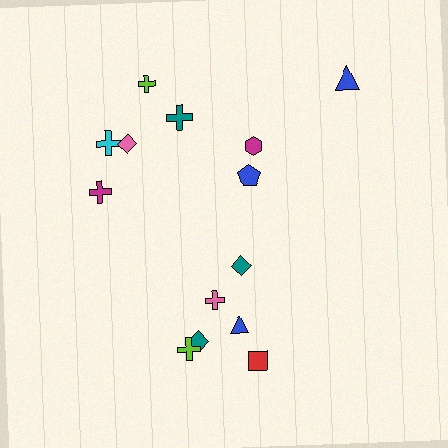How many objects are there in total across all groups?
There are 14 objects.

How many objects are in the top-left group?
There are 5 objects.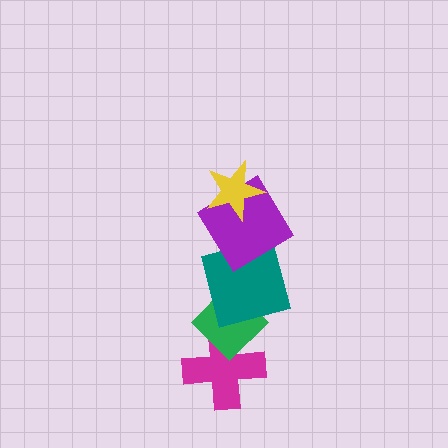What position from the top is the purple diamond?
The purple diamond is 2nd from the top.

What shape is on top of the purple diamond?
The yellow star is on top of the purple diamond.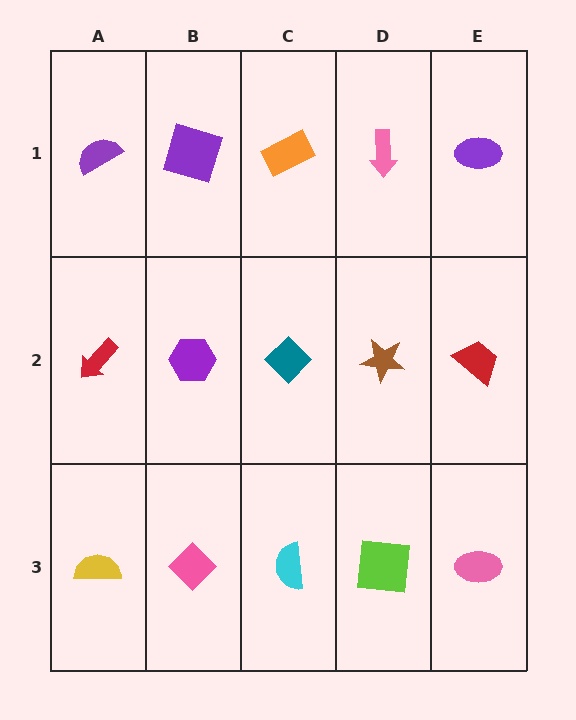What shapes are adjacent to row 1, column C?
A teal diamond (row 2, column C), a purple square (row 1, column B), a pink arrow (row 1, column D).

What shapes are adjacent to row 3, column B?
A purple hexagon (row 2, column B), a yellow semicircle (row 3, column A), a cyan semicircle (row 3, column C).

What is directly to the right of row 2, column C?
A brown star.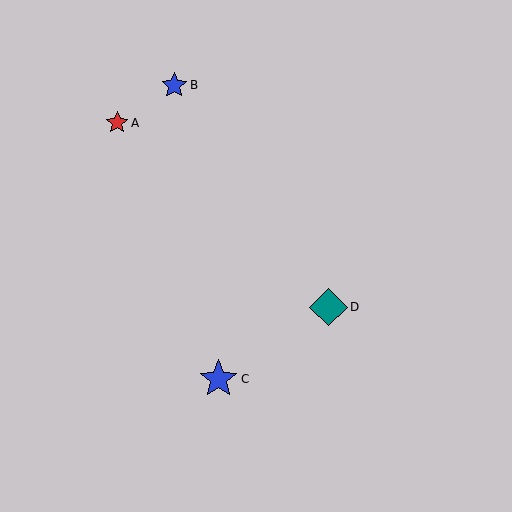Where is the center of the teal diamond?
The center of the teal diamond is at (328, 307).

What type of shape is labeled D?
Shape D is a teal diamond.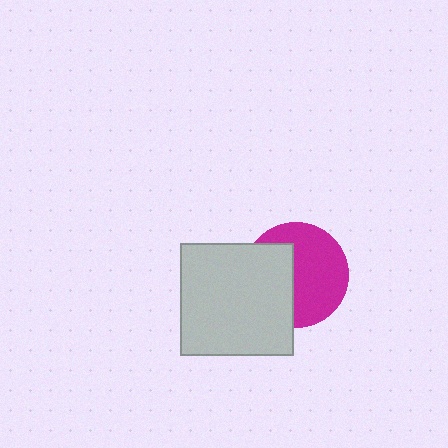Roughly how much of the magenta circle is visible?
About half of it is visible (roughly 60%).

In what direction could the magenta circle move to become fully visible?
The magenta circle could move right. That would shift it out from behind the light gray square entirely.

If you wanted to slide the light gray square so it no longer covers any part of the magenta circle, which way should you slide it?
Slide it left — that is the most direct way to separate the two shapes.